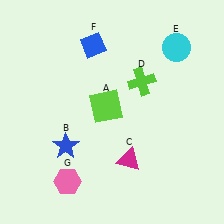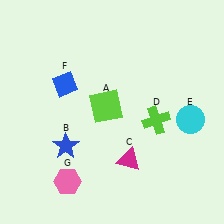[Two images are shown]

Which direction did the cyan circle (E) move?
The cyan circle (E) moved down.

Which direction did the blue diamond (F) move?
The blue diamond (F) moved down.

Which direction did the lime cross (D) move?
The lime cross (D) moved down.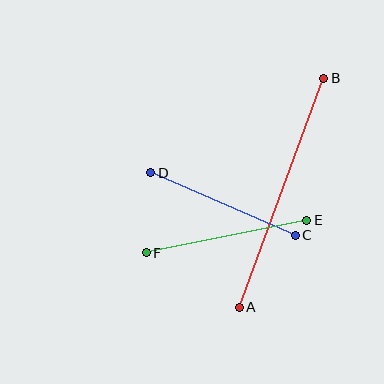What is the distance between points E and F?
The distance is approximately 164 pixels.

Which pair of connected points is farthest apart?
Points A and B are farthest apart.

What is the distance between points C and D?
The distance is approximately 158 pixels.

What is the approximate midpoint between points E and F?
The midpoint is at approximately (227, 236) pixels.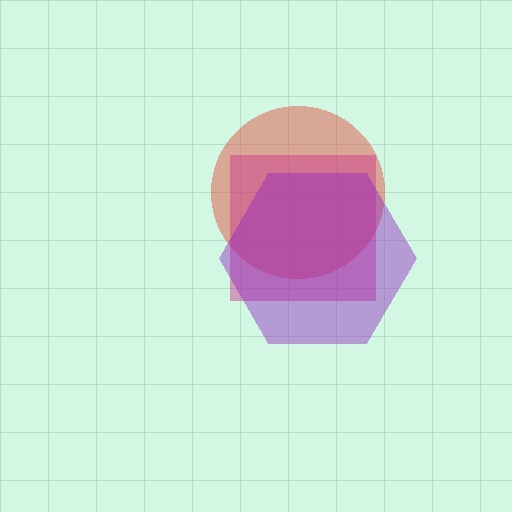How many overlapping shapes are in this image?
There are 3 overlapping shapes in the image.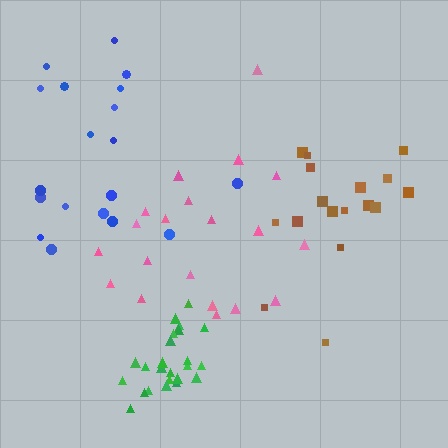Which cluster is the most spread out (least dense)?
Blue.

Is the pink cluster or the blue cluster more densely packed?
Pink.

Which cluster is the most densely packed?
Green.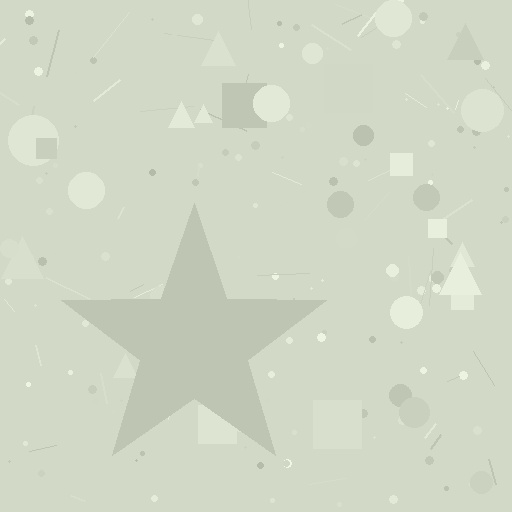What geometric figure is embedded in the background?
A star is embedded in the background.